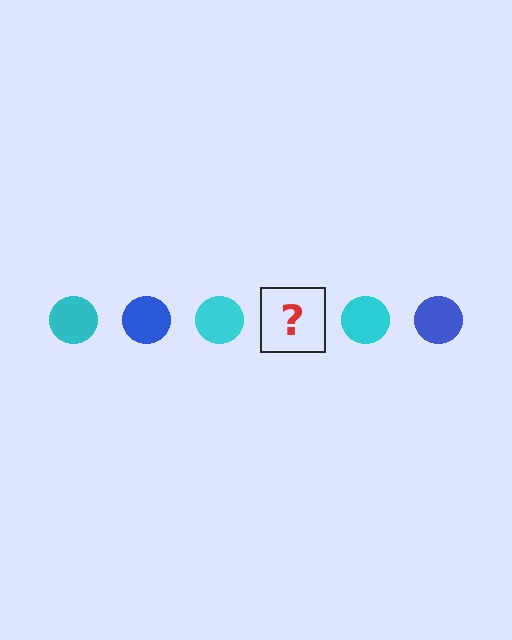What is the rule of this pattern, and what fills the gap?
The rule is that the pattern cycles through cyan, blue circles. The gap should be filled with a blue circle.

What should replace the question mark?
The question mark should be replaced with a blue circle.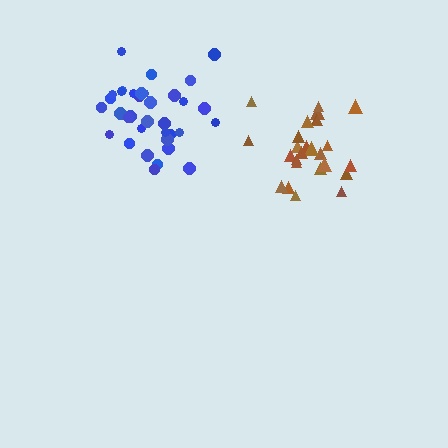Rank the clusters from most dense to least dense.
brown, blue.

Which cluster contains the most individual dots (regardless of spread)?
Blue (35).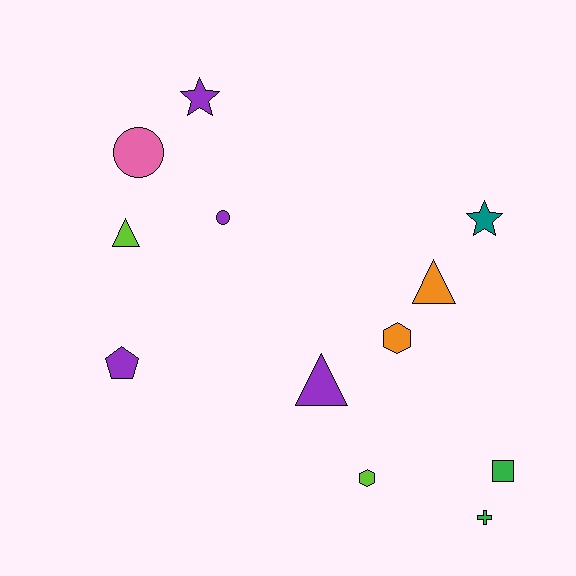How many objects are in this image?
There are 12 objects.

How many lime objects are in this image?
There are 2 lime objects.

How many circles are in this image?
There are 2 circles.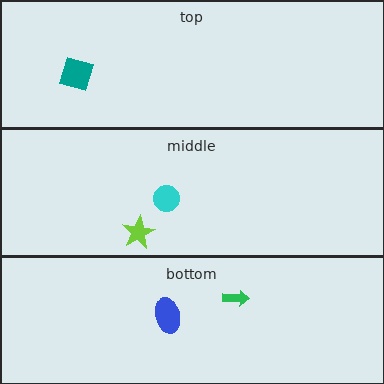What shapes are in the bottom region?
The green arrow, the blue ellipse.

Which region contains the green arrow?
The bottom region.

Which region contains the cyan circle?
The middle region.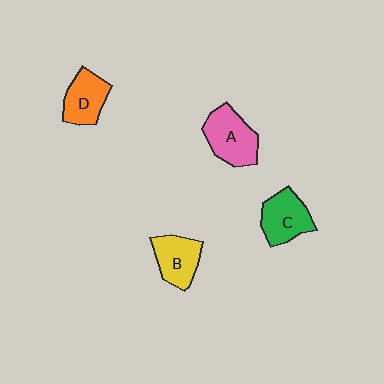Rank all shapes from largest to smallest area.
From largest to smallest: A (pink), C (green), B (yellow), D (orange).